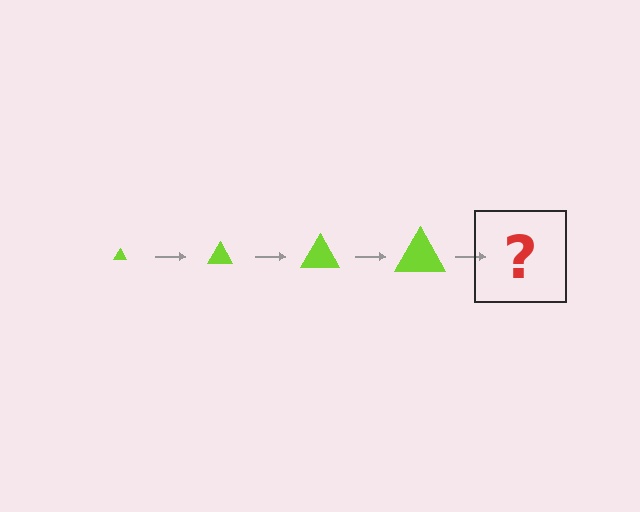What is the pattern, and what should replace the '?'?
The pattern is that the triangle gets progressively larger each step. The '?' should be a lime triangle, larger than the previous one.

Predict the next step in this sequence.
The next step is a lime triangle, larger than the previous one.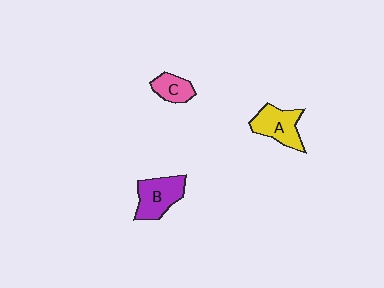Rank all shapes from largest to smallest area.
From largest to smallest: B (purple), A (yellow), C (pink).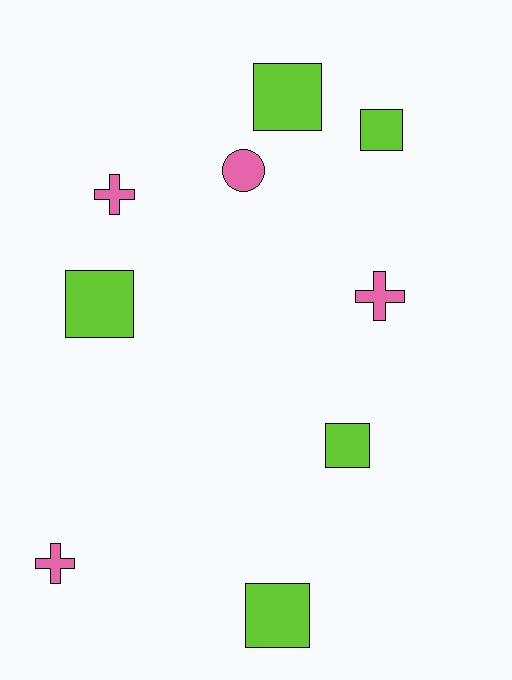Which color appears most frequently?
Lime, with 5 objects.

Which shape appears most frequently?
Square, with 5 objects.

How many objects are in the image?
There are 9 objects.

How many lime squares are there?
There are 5 lime squares.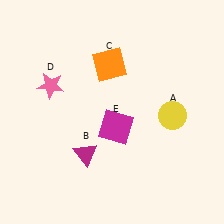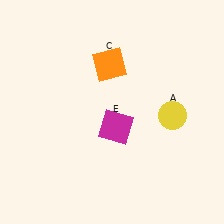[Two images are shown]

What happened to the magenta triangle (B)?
The magenta triangle (B) was removed in Image 2. It was in the bottom-left area of Image 1.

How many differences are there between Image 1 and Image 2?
There are 2 differences between the two images.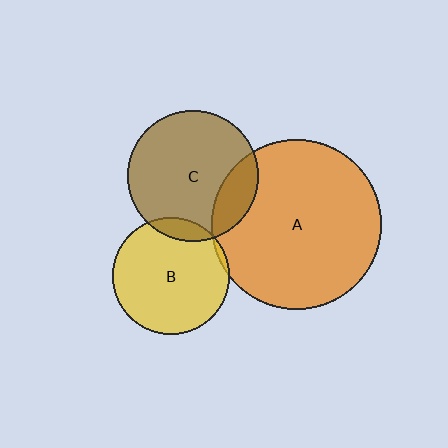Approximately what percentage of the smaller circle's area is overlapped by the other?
Approximately 20%.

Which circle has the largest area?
Circle A (orange).